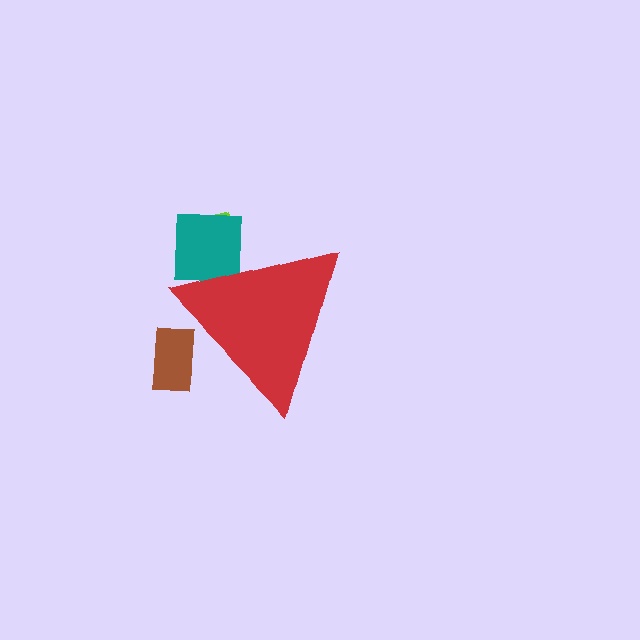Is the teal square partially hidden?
Yes, the teal square is partially hidden behind the red triangle.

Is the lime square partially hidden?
Yes, the lime square is partially hidden behind the red triangle.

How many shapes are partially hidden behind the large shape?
3 shapes are partially hidden.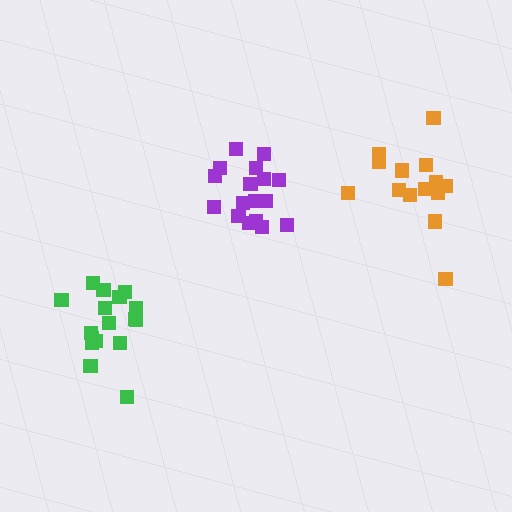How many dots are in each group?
Group 1: 17 dots, Group 2: 17 dots, Group 3: 14 dots (48 total).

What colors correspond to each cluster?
The clusters are colored: green, purple, orange.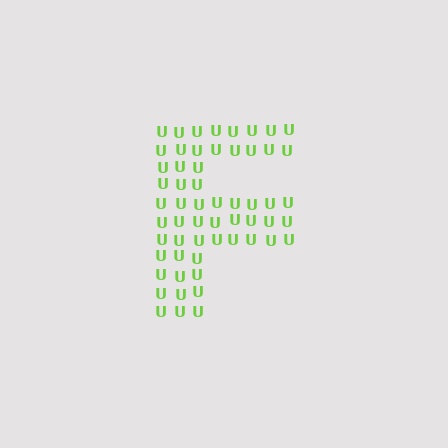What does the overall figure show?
The overall figure shows the letter F.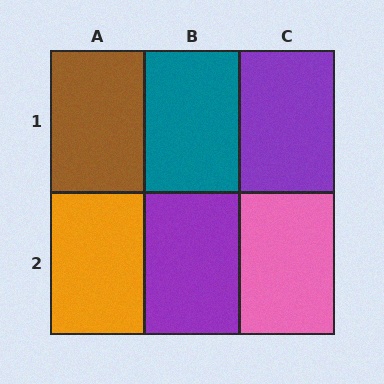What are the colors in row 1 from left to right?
Brown, teal, purple.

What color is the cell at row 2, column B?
Purple.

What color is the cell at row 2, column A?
Orange.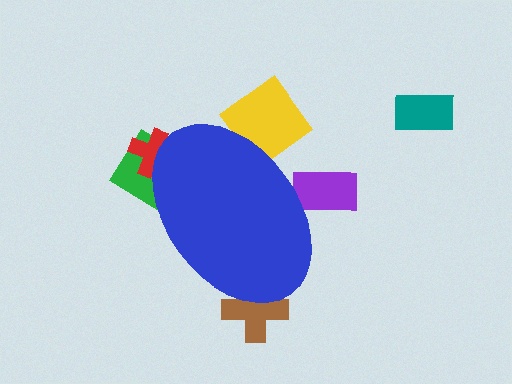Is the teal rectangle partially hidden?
No, the teal rectangle is fully visible.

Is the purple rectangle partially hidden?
Yes, the purple rectangle is partially hidden behind the blue ellipse.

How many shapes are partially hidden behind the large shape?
5 shapes are partially hidden.